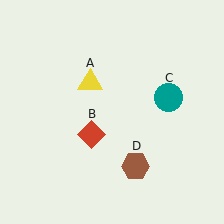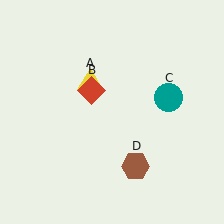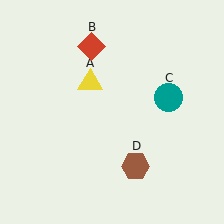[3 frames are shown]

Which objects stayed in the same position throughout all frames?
Yellow triangle (object A) and teal circle (object C) and brown hexagon (object D) remained stationary.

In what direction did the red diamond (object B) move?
The red diamond (object B) moved up.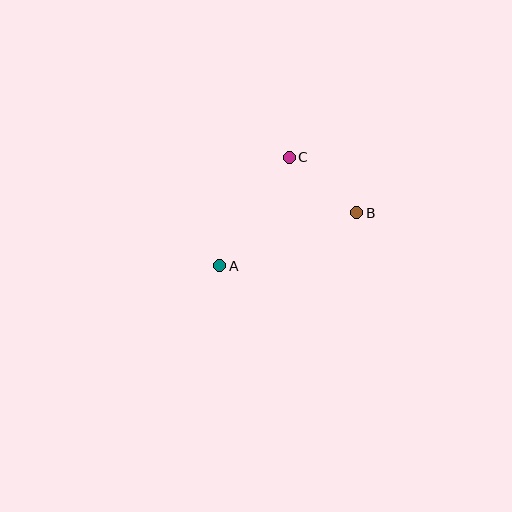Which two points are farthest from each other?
Points A and B are farthest from each other.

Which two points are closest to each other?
Points B and C are closest to each other.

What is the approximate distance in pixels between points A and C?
The distance between A and C is approximately 129 pixels.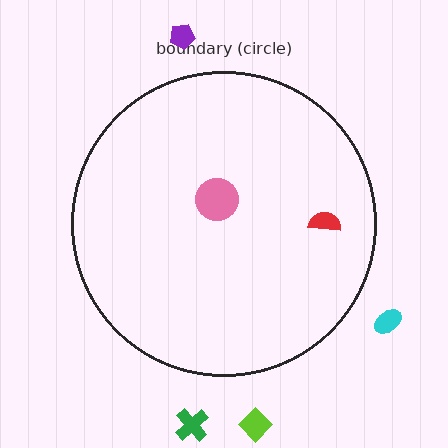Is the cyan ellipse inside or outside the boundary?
Outside.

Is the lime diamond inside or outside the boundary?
Outside.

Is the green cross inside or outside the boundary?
Outside.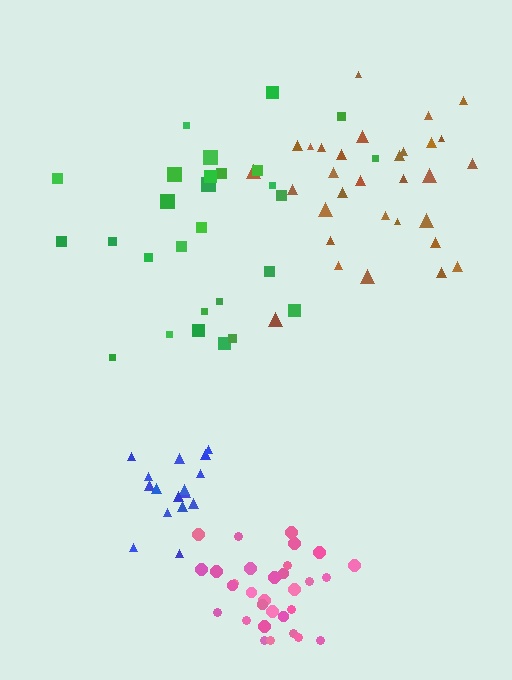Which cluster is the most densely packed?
Blue.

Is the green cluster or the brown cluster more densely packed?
Brown.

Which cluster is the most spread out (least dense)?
Green.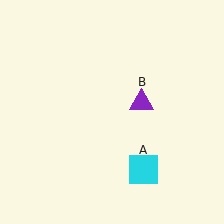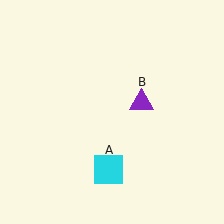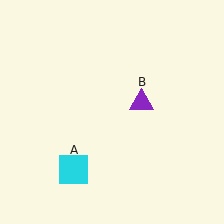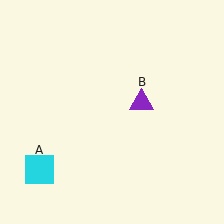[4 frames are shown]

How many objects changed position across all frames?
1 object changed position: cyan square (object A).